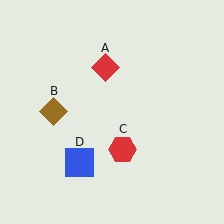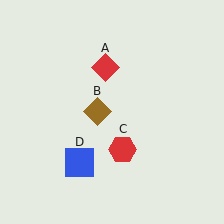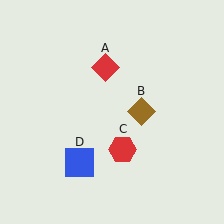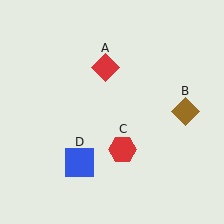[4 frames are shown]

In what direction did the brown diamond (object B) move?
The brown diamond (object B) moved right.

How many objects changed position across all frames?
1 object changed position: brown diamond (object B).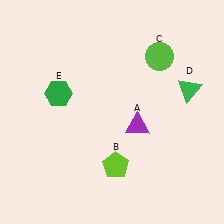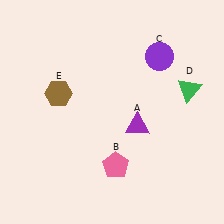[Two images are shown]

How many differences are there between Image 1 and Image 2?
There are 3 differences between the two images.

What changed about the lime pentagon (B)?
In Image 1, B is lime. In Image 2, it changed to pink.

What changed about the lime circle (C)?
In Image 1, C is lime. In Image 2, it changed to purple.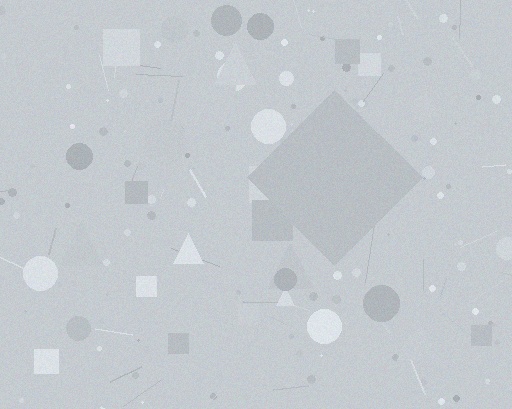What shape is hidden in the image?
A diamond is hidden in the image.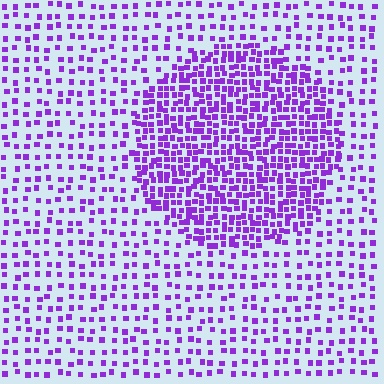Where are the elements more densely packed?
The elements are more densely packed inside the circle boundary.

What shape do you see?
I see a circle.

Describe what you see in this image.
The image contains small purple elements arranged at two different densities. A circle-shaped region is visible where the elements are more densely packed than the surrounding area.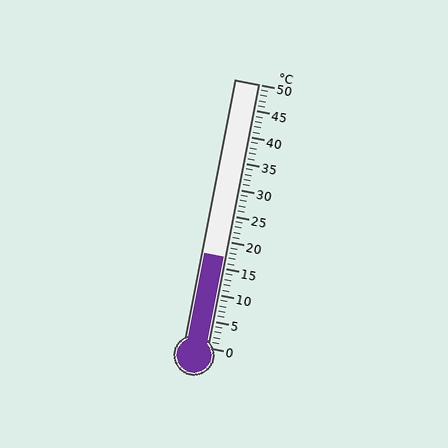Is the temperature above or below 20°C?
The temperature is below 20°C.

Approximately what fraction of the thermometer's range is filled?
The thermometer is filled to approximately 35% of its range.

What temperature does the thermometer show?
The thermometer shows approximately 17°C.